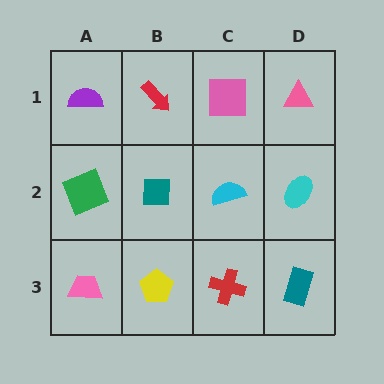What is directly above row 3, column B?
A teal square.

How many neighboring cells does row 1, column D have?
2.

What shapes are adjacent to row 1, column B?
A teal square (row 2, column B), a purple semicircle (row 1, column A), a pink square (row 1, column C).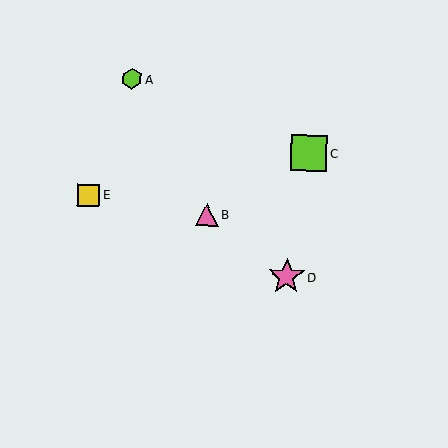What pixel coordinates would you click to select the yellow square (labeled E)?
Click at (88, 195) to select the yellow square E.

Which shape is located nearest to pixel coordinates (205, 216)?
The pink triangle (labeled B) at (207, 215) is nearest to that location.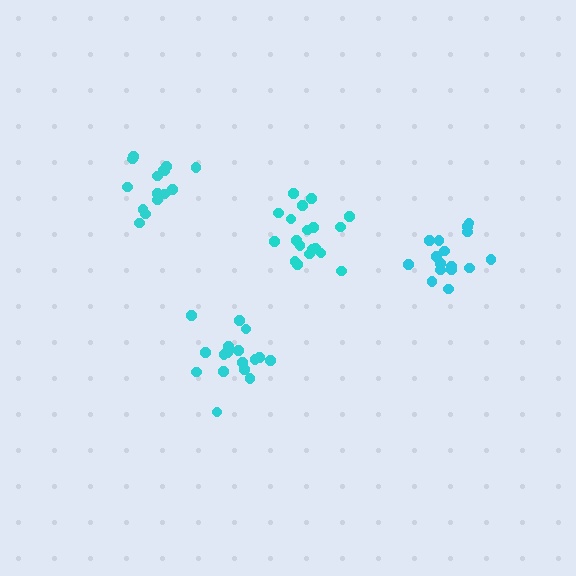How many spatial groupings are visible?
There are 4 spatial groupings.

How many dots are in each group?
Group 1: 15 dots, Group 2: 17 dots, Group 3: 19 dots, Group 4: 16 dots (67 total).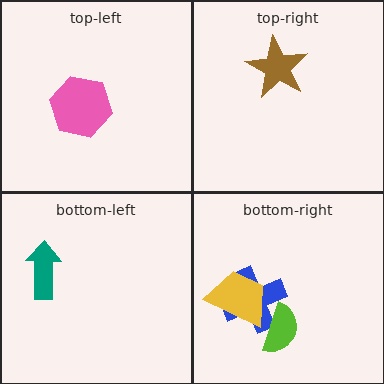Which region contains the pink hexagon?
The top-left region.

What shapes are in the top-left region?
The pink hexagon.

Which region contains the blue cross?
The bottom-right region.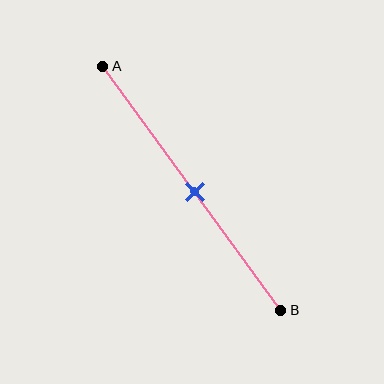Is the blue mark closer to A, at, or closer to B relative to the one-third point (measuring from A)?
The blue mark is closer to point B than the one-third point of segment AB.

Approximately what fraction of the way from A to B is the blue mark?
The blue mark is approximately 50% of the way from A to B.